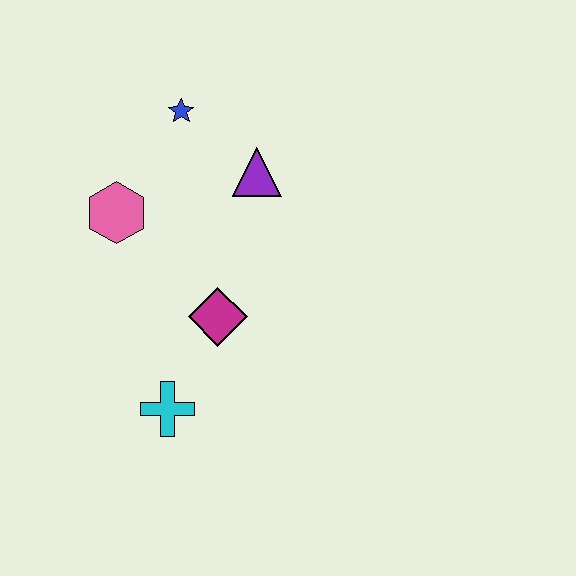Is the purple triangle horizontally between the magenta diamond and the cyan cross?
No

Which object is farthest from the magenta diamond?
The blue star is farthest from the magenta diamond.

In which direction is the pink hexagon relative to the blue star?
The pink hexagon is below the blue star.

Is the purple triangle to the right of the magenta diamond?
Yes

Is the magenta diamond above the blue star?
No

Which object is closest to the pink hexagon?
The blue star is closest to the pink hexagon.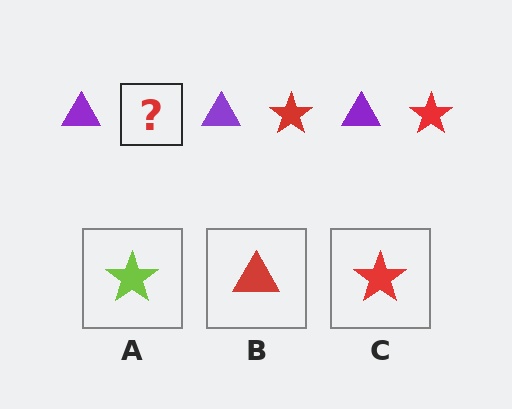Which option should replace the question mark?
Option C.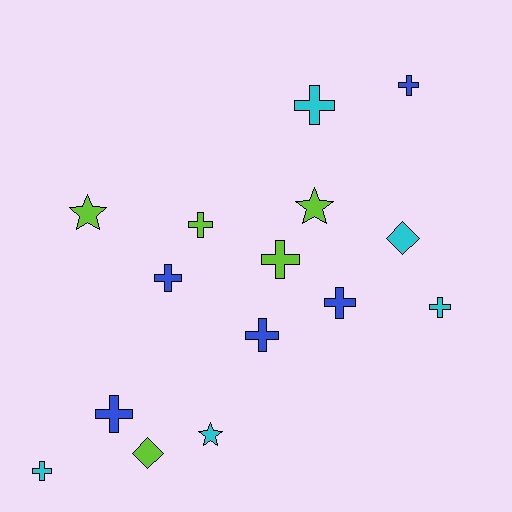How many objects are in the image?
There are 15 objects.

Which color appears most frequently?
Blue, with 5 objects.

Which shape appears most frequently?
Cross, with 10 objects.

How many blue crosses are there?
There are 5 blue crosses.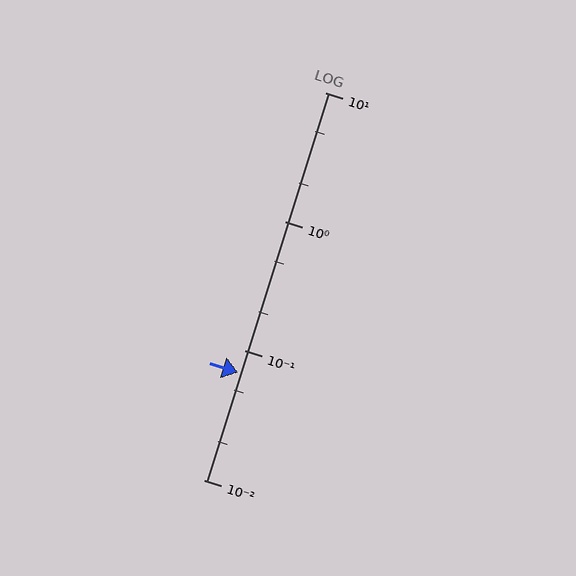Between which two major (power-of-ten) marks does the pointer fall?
The pointer is between 0.01 and 0.1.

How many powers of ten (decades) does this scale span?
The scale spans 3 decades, from 0.01 to 10.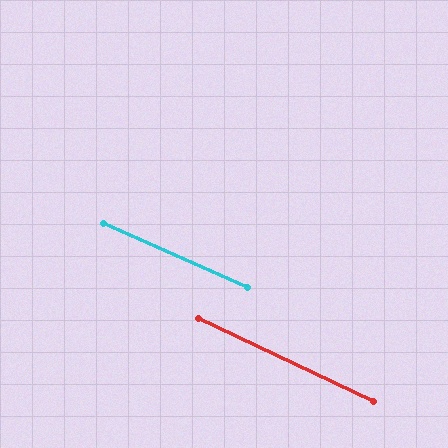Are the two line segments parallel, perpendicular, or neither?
Parallel — their directions differ by only 1.7°.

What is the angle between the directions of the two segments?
Approximately 2 degrees.